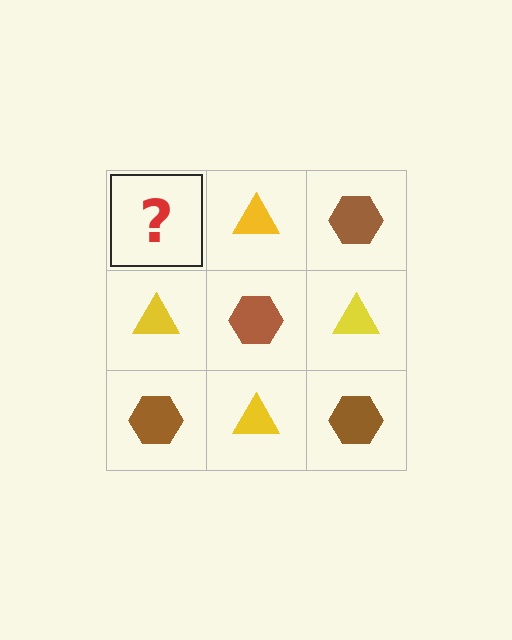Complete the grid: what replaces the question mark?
The question mark should be replaced with a brown hexagon.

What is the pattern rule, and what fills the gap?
The rule is that it alternates brown hexagon and yellow triangle in a checkerboard pattern. The gap should be filled with a brown hexagon.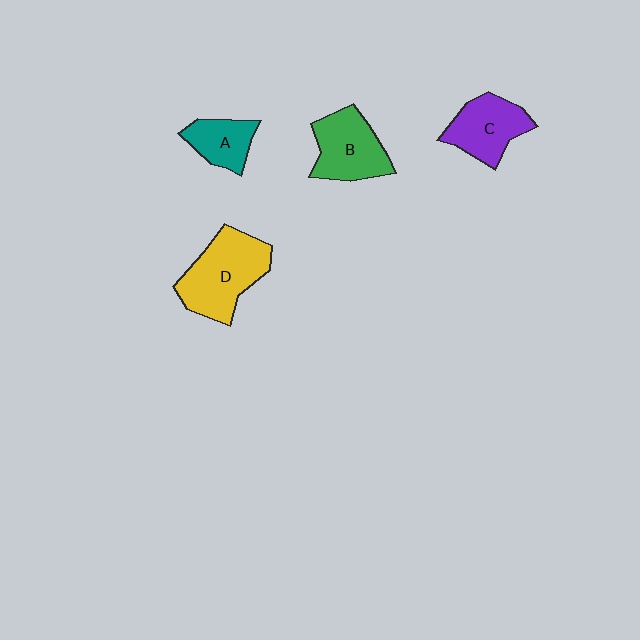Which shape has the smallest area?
Shape A (teal).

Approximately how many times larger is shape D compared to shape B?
Approximately 1.3 times.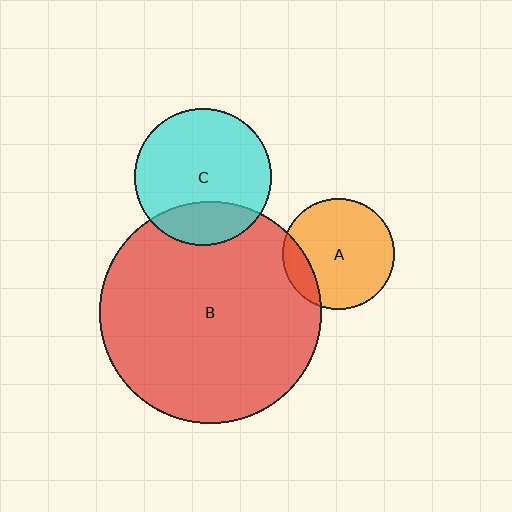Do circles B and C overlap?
Yes.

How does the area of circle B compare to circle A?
Approximately 4.0 times.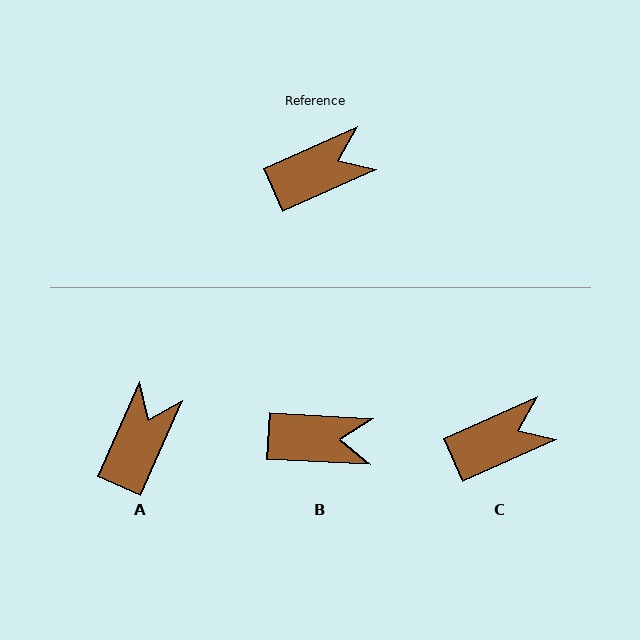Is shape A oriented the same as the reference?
No, it is off by about 42 degrees.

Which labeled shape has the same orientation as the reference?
C.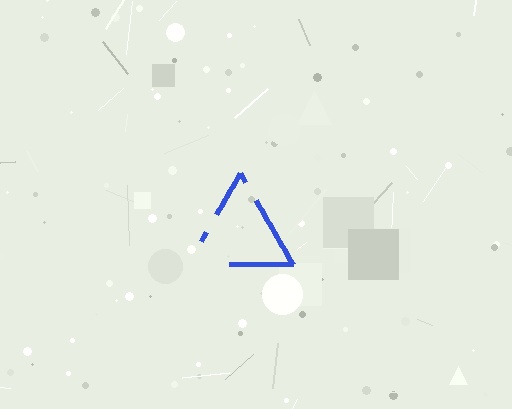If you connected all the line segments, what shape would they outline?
They would outline a triangle.